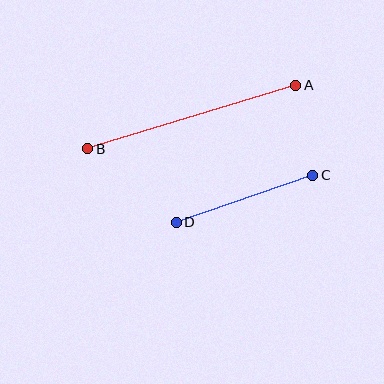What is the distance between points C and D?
The distance is approximately 144 pixels.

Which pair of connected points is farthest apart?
Points A and B are farthest apart.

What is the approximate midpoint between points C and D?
The midpoint is at approximately (245, 199) pixels.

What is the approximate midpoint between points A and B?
The midpoint is at approximately (192, 117) pixels.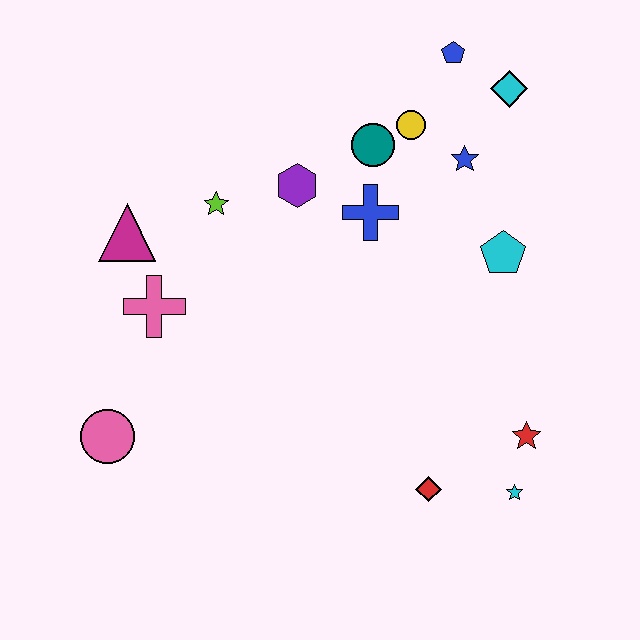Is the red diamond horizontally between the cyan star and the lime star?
Yes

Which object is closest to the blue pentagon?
The cyan diamond is closest to the blue pentagon.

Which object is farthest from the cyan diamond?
The pink circle is farthest from the cyan diamond.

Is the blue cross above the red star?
Yes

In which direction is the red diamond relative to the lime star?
The red diamond is below the lime star.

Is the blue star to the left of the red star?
Yes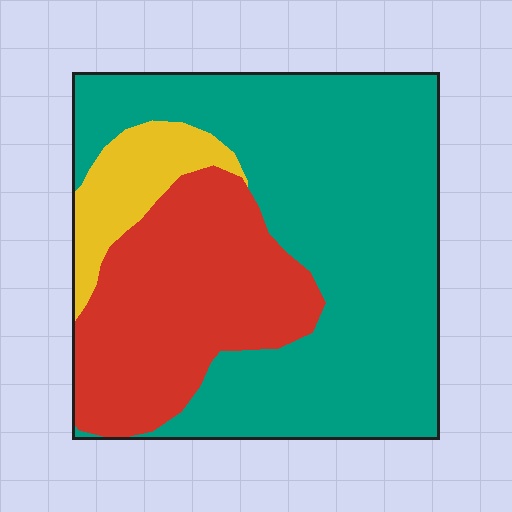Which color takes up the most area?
Teal, at roughly 60%.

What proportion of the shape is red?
Red covers roughly 30% of the shape.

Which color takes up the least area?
Yellow, at roughly 10%.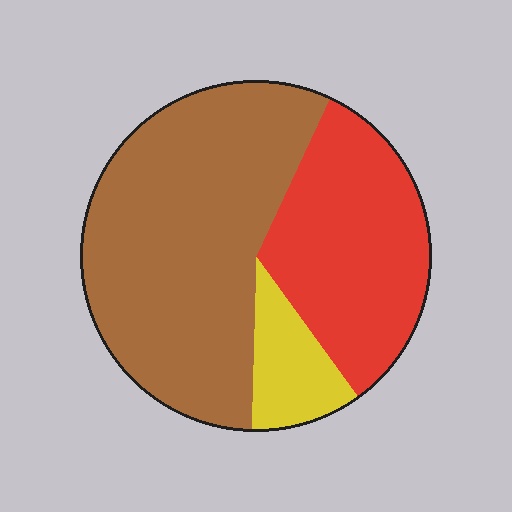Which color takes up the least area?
Yellow, at roughly 10%.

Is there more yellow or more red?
Red.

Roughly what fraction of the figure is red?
Red takes up between a quarter and a half of the figure.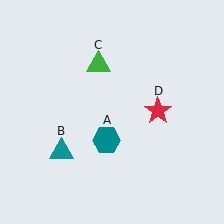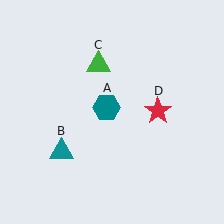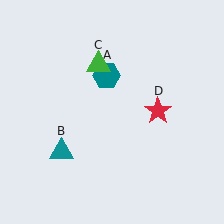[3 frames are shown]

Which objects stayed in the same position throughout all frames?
Teal triangle (object B) and green triangle (object C) and red star (object D) remained stationary.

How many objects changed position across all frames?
1 object changed position: teal hexagon (object A).